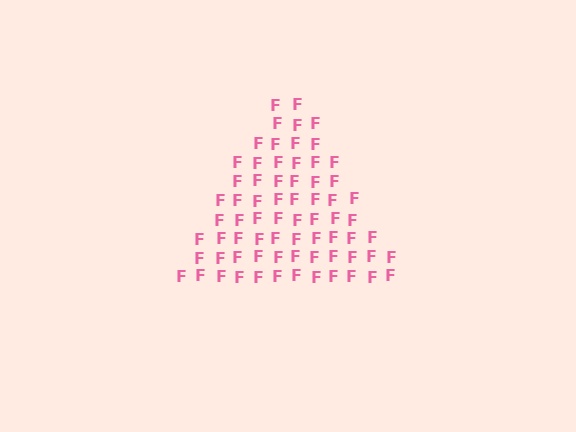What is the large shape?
The large shape is a triangle.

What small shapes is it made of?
It is made of small letter F's.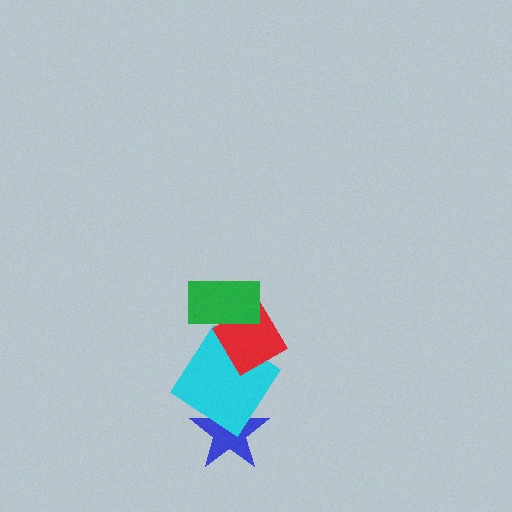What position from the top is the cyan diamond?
The cyan diamond is 3rd from the top.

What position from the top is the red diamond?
The red diamond is 2nd from the top.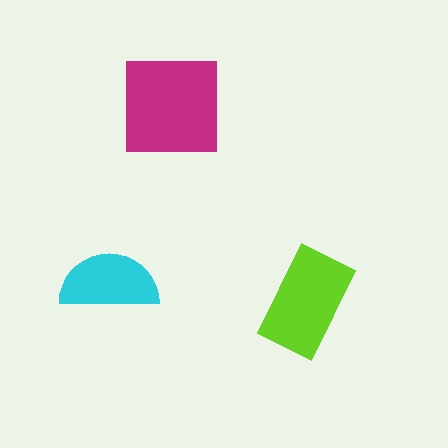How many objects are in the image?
There are 3 objects in the image.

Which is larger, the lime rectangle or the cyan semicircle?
The lime rectangle.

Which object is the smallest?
The cyan semicircle.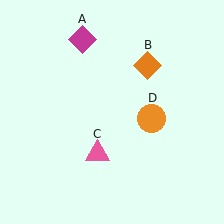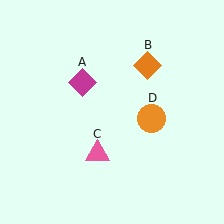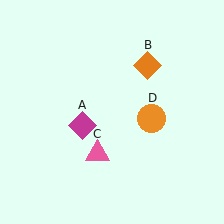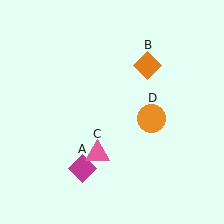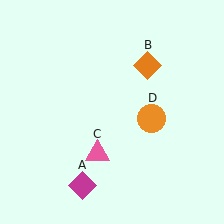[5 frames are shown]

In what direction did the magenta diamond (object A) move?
The magenta diamond (object A) moved down.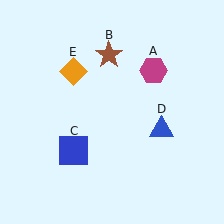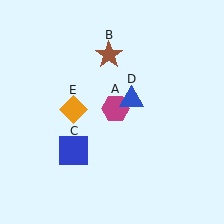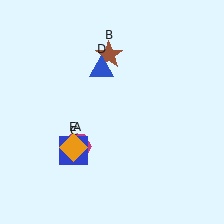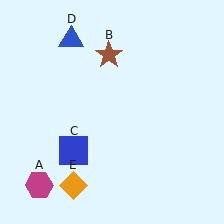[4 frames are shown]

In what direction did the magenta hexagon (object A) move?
The magenta hexagon (object A) moved down and to the left.